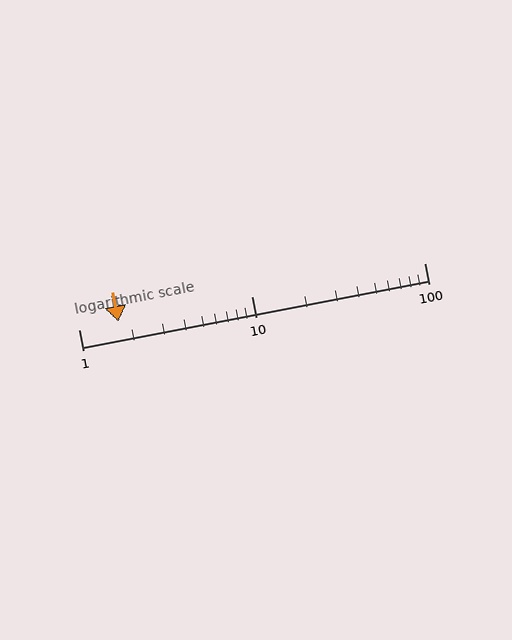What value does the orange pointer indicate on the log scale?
The pointer indicates approximately 1.7.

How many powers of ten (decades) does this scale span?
The scale spans 2 decades, from 1 to 100.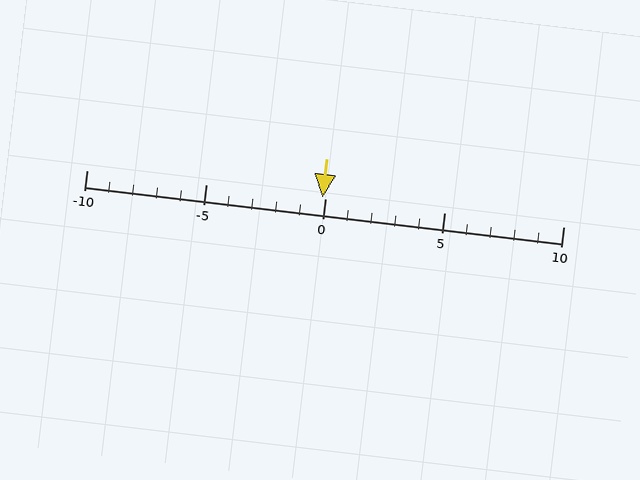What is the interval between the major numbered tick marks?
The major tick marks are spaced 5 units apart.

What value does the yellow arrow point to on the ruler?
The yellow arrow points to approximately 0.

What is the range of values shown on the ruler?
The ruler shows values from -10 to 10.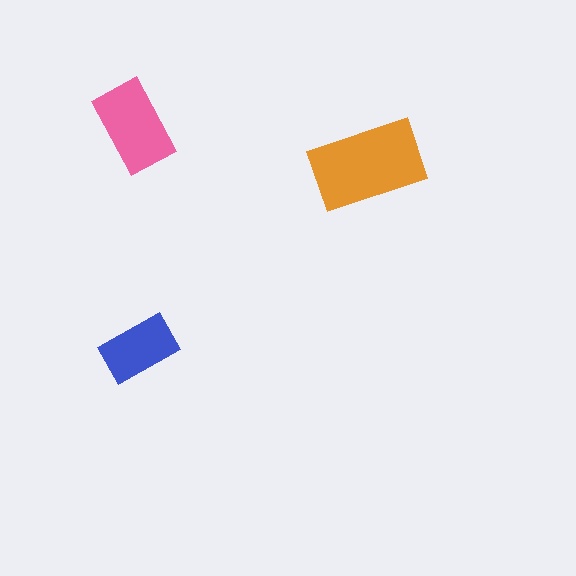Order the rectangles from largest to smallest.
the orange one, the pink one, the blue one.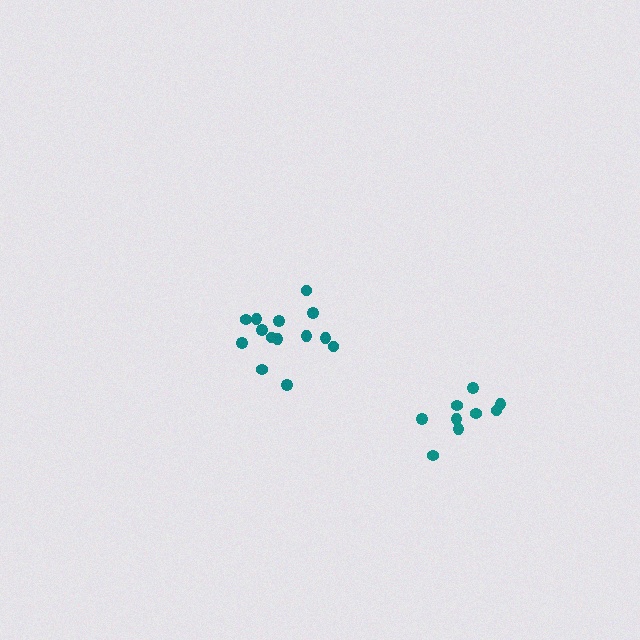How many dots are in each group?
Group 1: 9 dots, Group 2: 14 dots (23 total).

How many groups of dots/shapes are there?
There are 2 groups.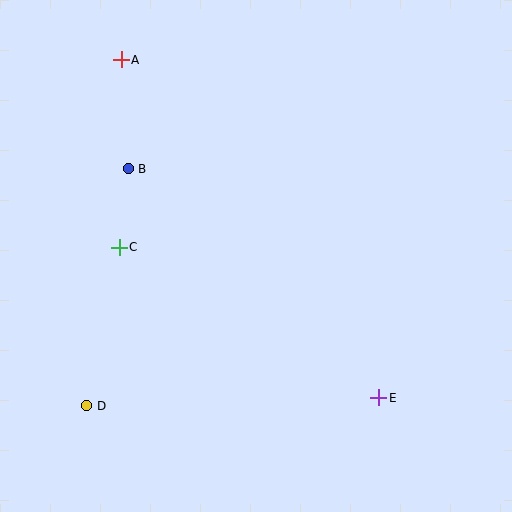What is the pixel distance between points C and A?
The distance between C and A is 187 pixels.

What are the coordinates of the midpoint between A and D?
The midpoint between A and D is at (104, 233).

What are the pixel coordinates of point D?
Point D is at (87, 406).